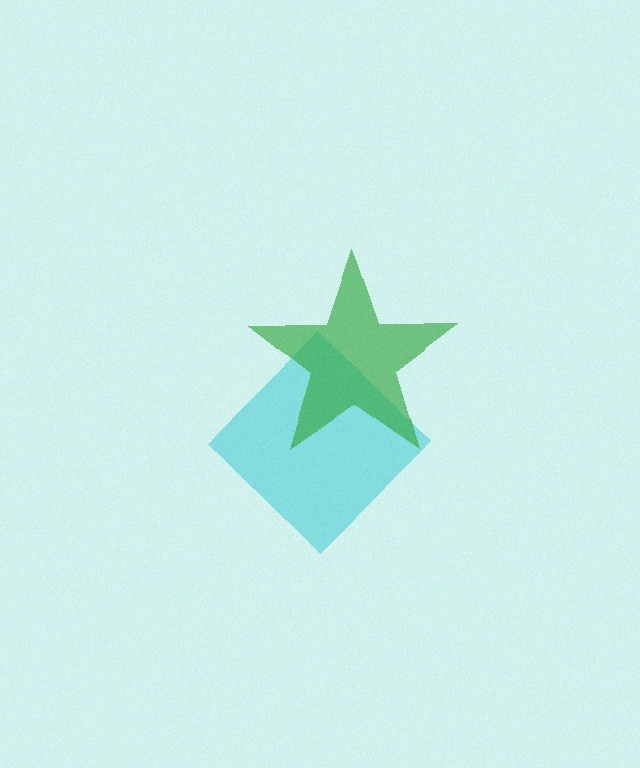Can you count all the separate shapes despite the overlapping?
Yes, there are 2 separate shapes.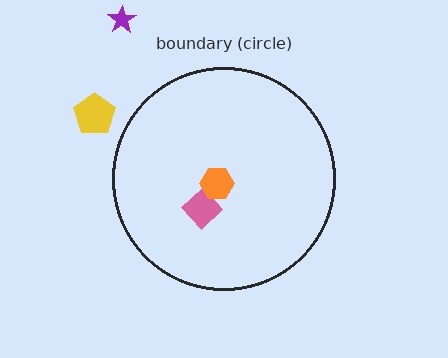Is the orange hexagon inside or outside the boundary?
Inside.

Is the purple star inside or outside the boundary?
Outside.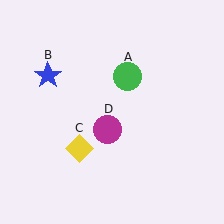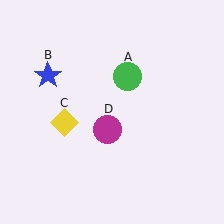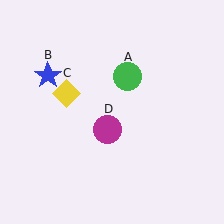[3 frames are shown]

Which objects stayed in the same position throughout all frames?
Green circle (object A) and blue star (object B) and magenta circle (object D) remained stationary.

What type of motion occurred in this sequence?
The yellow diamond (object C) rotated clockwise around the center of the scene.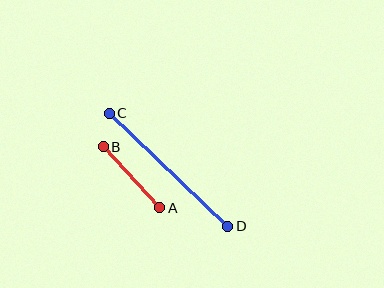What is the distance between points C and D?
The distance is approximately 164 pixels.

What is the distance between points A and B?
The distance is approximately 83 pixels.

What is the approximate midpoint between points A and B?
The midpoint is at approximately (132, 177) pixels.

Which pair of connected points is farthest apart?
Points C and D are farthest apart.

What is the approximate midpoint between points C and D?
The midpoint is at approximately (169, 170) pixels.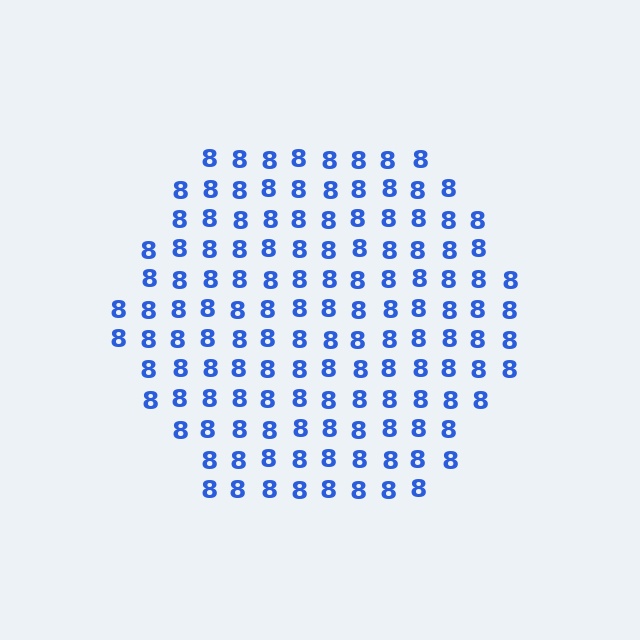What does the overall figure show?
The overall figure shows a hexagon.